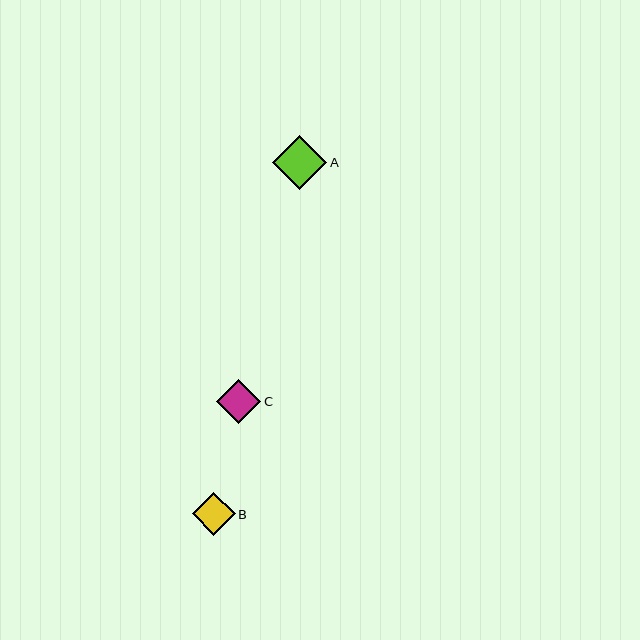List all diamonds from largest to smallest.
From largest to smallest: A, C, B.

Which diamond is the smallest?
Diamond B is the smallest with a size of approximately 43 pixels.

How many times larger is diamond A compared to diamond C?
Diamond A is approximately 1.2 times the size of diamond C.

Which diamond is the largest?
Diamond A is the largest with a size of approximately 54 pixels.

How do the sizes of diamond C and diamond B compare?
Diamond C and diamond B are approximately the same size.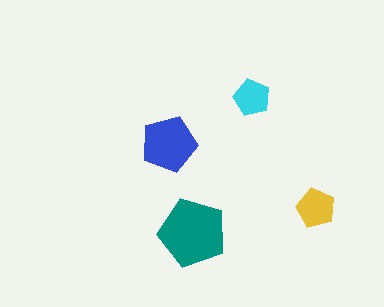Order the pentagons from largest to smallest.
the teal one, the blue one, the yellow one, the cyan one.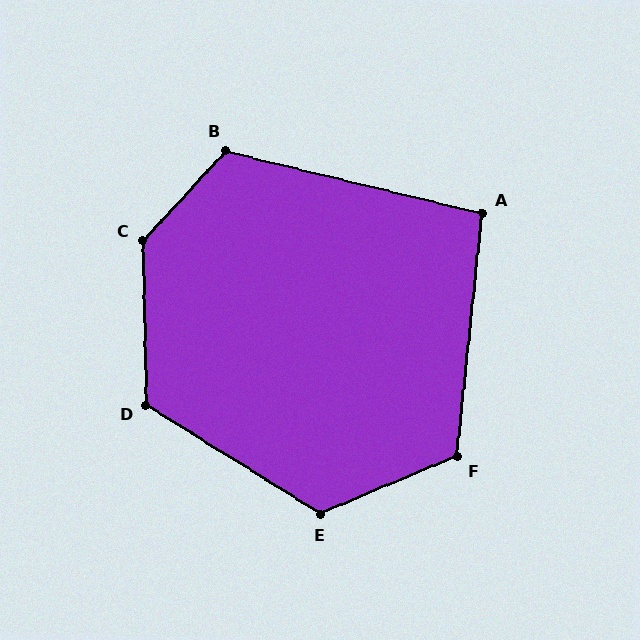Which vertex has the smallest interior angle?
A, at approximately 98 degrees.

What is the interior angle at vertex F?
Approximately 118 degrees (obtuse).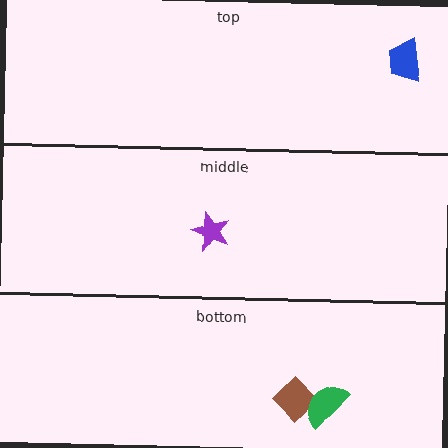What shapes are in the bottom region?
The brown diamond, the green semicircle.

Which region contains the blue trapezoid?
The top region.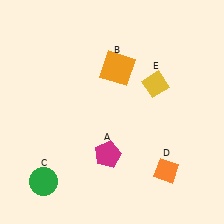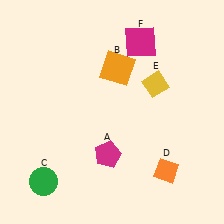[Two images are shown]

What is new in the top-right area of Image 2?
A magenta square (F) was added in the top-right area of Image 2.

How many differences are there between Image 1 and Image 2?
There is 1 difference between the two images.